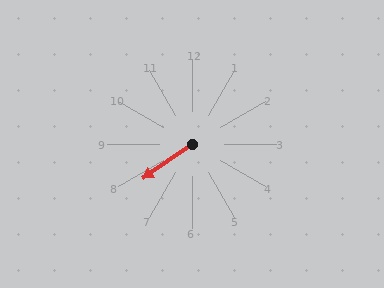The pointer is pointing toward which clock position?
Roughly 8 o'clock.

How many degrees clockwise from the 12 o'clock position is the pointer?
Approximately 235 degrees.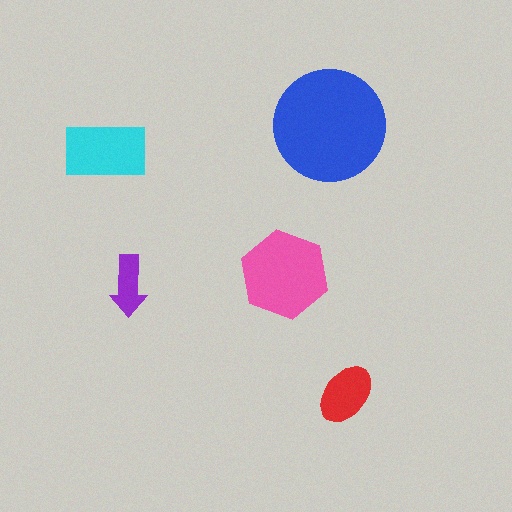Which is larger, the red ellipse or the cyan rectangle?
The cyan rectangle.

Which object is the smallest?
The purple arrow.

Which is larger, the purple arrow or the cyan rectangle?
The cyan rectangle.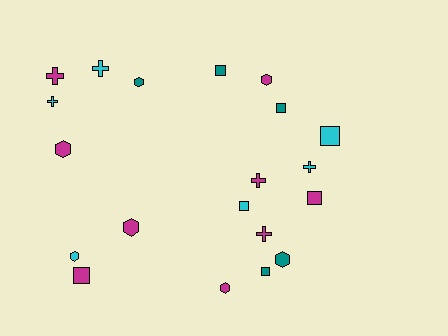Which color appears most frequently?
Magenta, with 9 objects.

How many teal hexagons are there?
There are 2 teal hexagons.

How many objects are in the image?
There are 20 objects.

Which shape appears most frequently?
Hexagon, with 7 objects.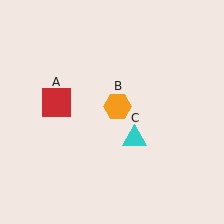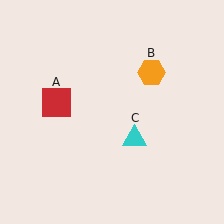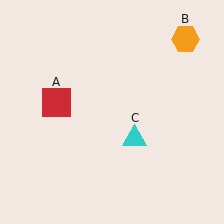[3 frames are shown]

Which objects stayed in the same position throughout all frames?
Red square (object A) and cyan triangle (object C) remained stationary.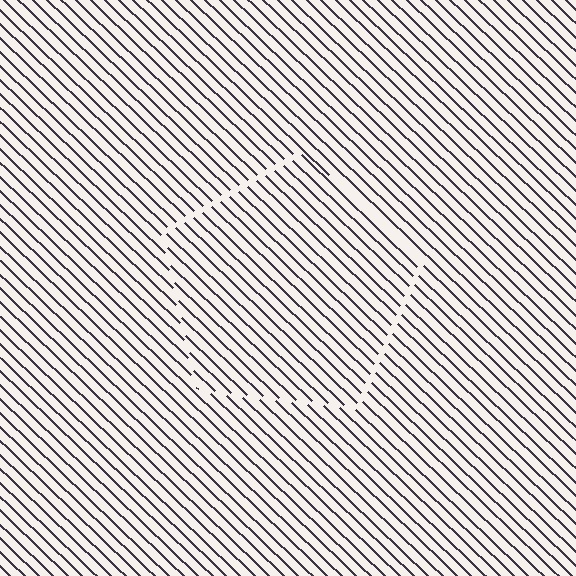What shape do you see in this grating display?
An illusory pentagon. The interior of the shape contains the same grating, shifted by half a period — the contour is defined by the phase discontinuity where line-ends from the inner and outer gratings abut.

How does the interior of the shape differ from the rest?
The interior of the shape contains the same grating, shifted by half a period — the contour is defined by the phase discontinuity where line-ends from the inner and outer gratings abut.